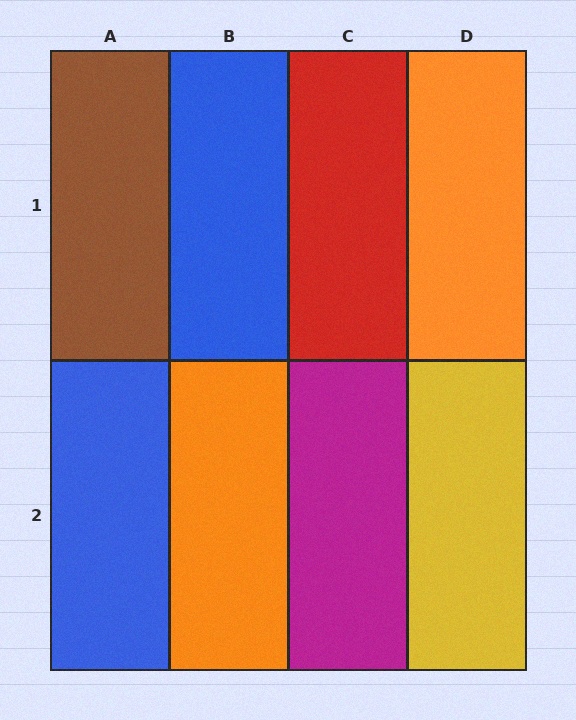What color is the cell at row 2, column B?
Orange.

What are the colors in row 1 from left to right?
Brown, blue, red, orange.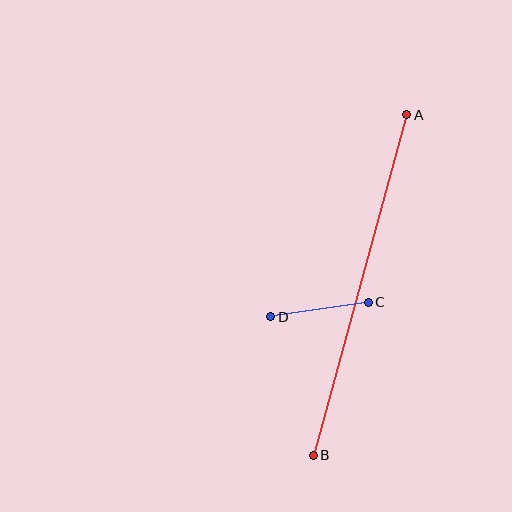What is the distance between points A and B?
The distance is approximately 353 pixels.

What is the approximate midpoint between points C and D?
The midpoint is at approximately (319, 310) pixels.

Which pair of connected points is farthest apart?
Points A and B are farthest apart.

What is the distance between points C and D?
The distance is approximately 99 pixels.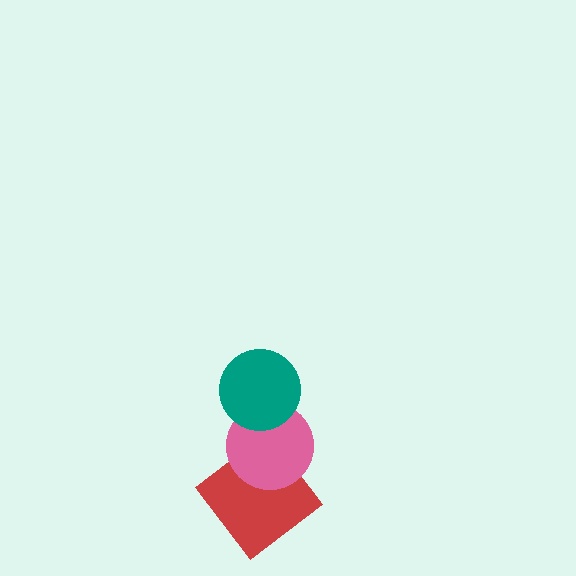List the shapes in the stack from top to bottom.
From top to bottom: the teal circle, the pink circle, the red diamond.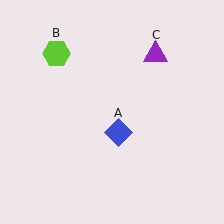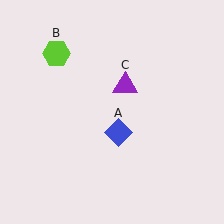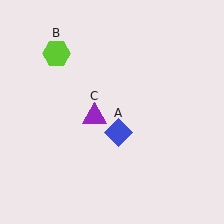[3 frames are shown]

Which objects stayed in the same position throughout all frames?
Blue diamond (object A) and lime hexagon (object B) remained stationary.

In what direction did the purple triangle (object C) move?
The purple triangle (object C) moved down and to the left.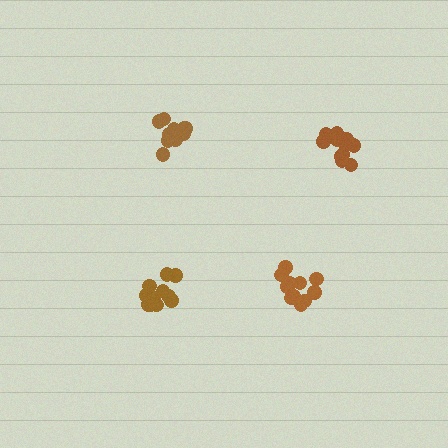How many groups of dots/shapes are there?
There are 4 groups.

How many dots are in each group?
Group 1: 14 dots, Group 2: 12 dots, Group 3: 12 dots, Group 4: 13 dots (51 total).